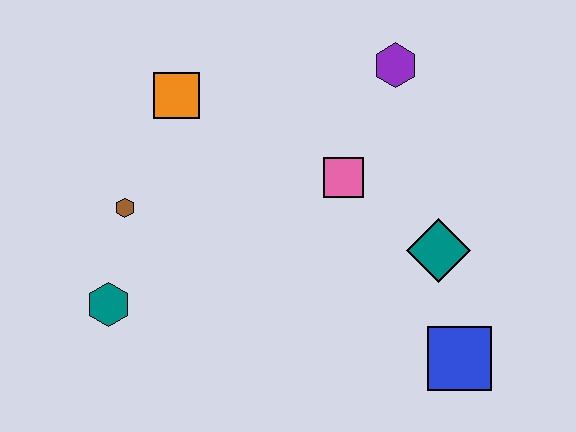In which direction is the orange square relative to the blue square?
The orange square is to the left of the blue square.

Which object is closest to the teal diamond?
The blue square is closest to the teal diamond.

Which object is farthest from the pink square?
The teal hexagon is farthest from the pink square.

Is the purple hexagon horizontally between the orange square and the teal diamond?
Yes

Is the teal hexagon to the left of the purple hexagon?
Yes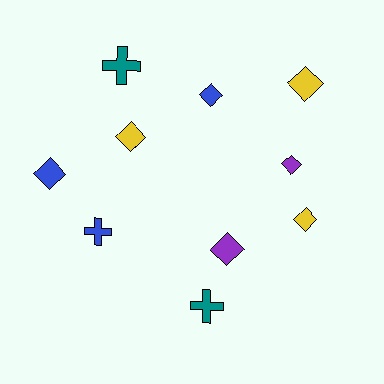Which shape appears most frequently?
Diamond, with 7 objects.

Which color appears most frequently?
Yellow, with 3 objects.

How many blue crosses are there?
There is 1 blue cross.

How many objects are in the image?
There are 10 objects.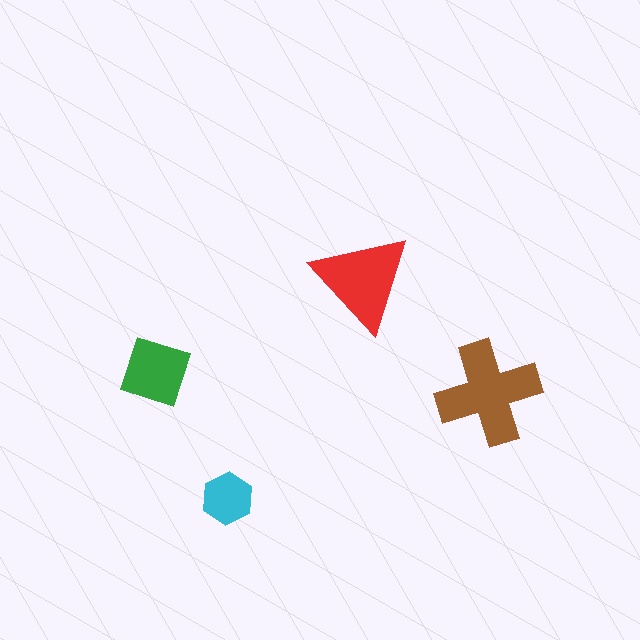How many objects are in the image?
There are 4 objects in the image.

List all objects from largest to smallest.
The brown cross, the red triangle, the green square, the cyan hexagon.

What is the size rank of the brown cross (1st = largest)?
1st.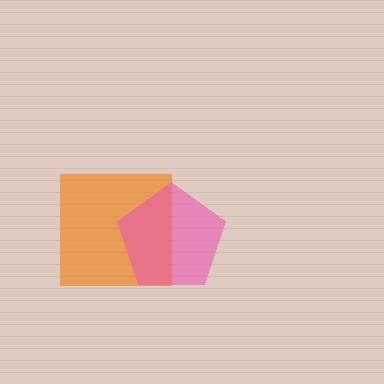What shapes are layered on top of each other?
The layered shapes are: an orange square, a pink pentagon.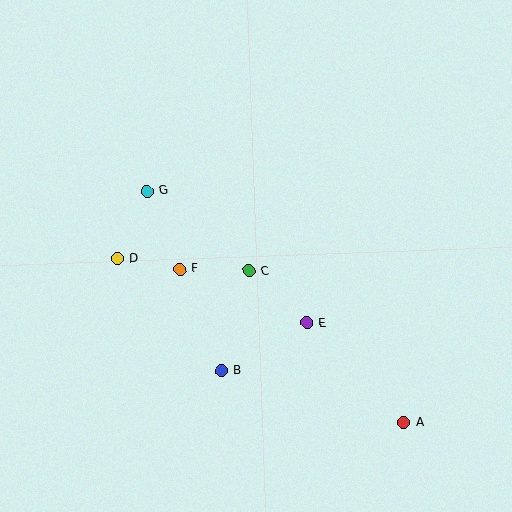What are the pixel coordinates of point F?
Point F is at (179, 269).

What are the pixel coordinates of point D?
Point D is at (117, 259).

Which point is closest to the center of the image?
Point C at (249, 271) is closest to the center.